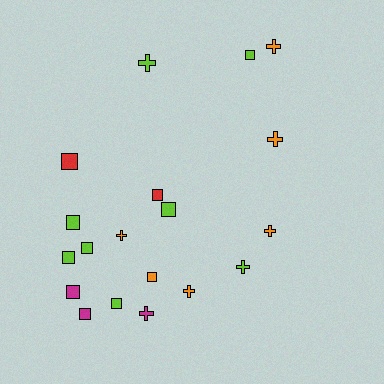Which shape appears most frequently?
Square, with 11 objects.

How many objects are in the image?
There are 19 objects.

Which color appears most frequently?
Lime, with 8 objects.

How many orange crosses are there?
There are 5 orange crosses.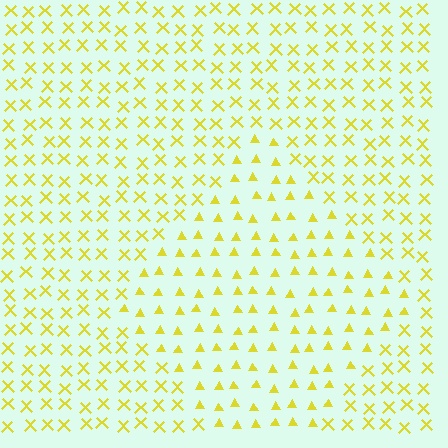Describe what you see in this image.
The image is filled with small yellow elements arranged in a uniform grid. A diamond-shaped region contains triangles, while the surrounding area contains X marks. The boundary is defined purely by the change in element shape.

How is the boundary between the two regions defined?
The boundary is defined by a change in element shape: triangles inside vs. X marks outside. All elements share the same color and spacing.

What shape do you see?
I see a diamond.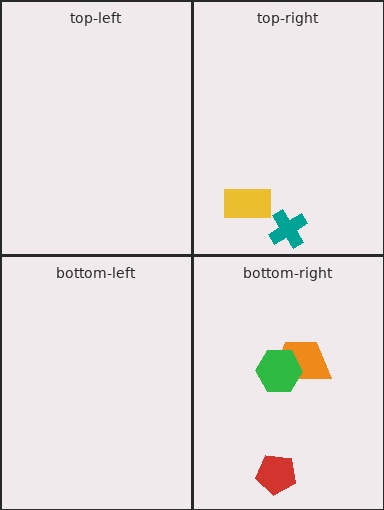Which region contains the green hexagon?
The bottom-right region.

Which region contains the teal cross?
The top-right region.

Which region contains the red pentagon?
The bottom-right region.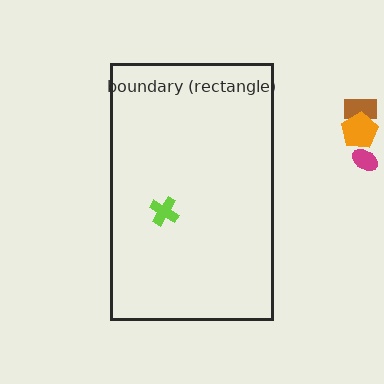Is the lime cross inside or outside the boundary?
Inside.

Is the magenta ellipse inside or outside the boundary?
Outside.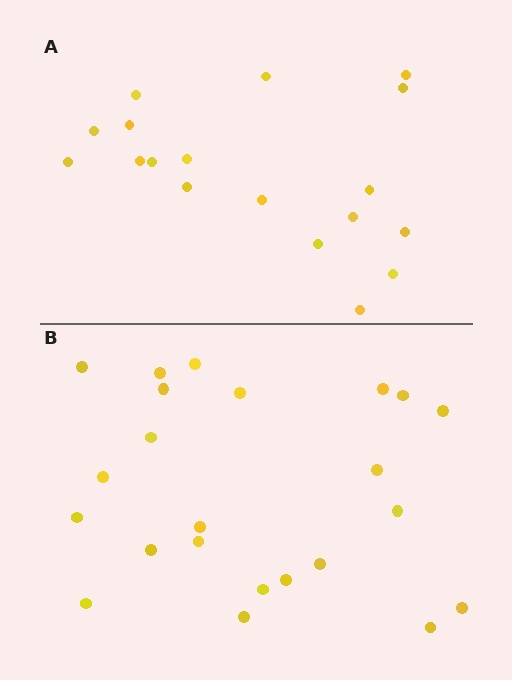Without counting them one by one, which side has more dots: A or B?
Region B (the bottom region) has more dots.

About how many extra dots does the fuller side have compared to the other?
Region B has about 5 more dots than region A.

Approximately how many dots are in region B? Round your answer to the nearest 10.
About 20 dots. (The exact count is 23, which rounds to 20.)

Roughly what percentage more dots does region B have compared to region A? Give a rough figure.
About 30% more.